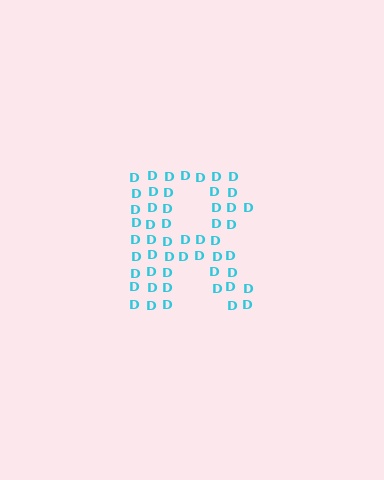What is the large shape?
The large shape is the letter R.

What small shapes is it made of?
It is made of small letter D's.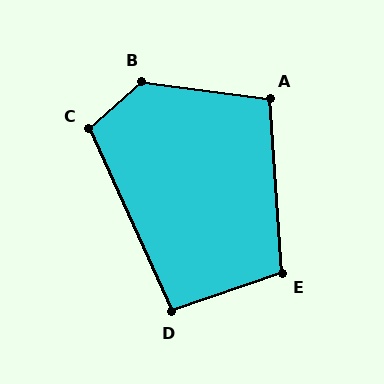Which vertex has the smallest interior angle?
D, at approximately 95 degrees.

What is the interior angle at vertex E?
Approximately 105 degrees (obtuse).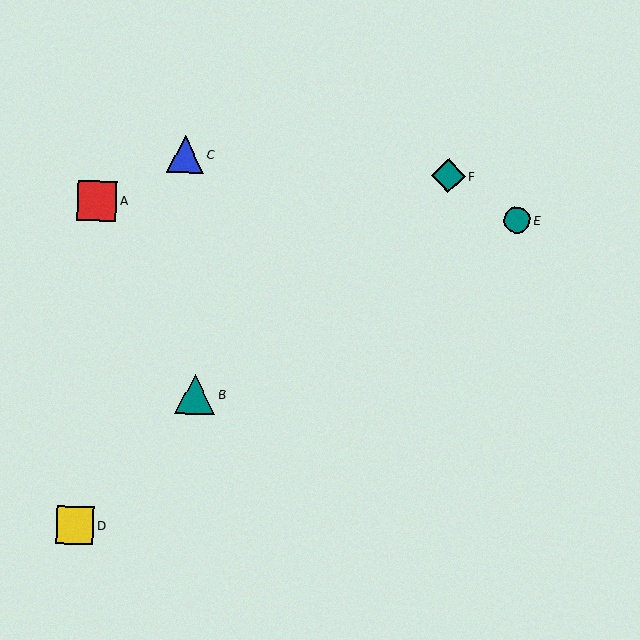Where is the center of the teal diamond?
The center of the teal diamond is at (448, 176).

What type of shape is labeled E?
Shape E is a teal circle.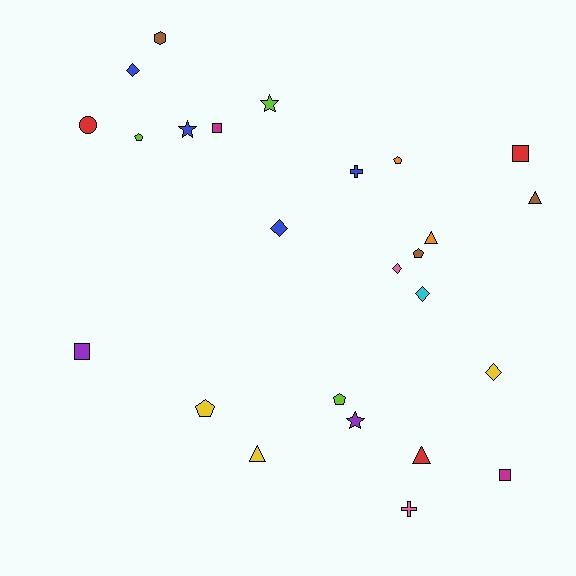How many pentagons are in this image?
There are 5 pentagons.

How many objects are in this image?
There are 25 objects.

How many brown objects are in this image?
There are 3 brown objects.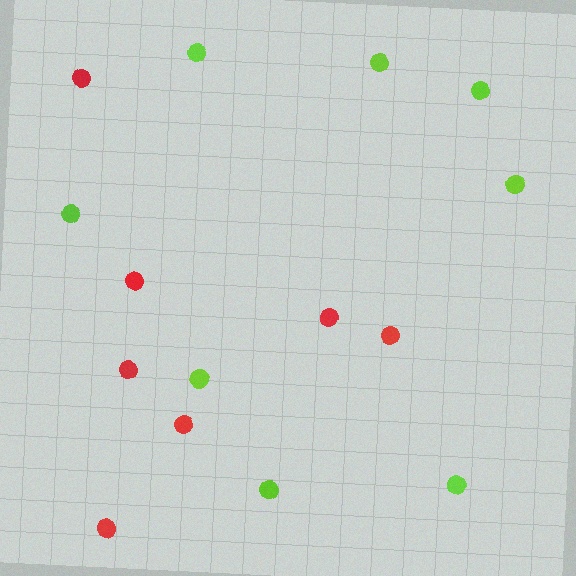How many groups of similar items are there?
There are 2 groups: one group of lime circles (8) and one group of red circles (7).